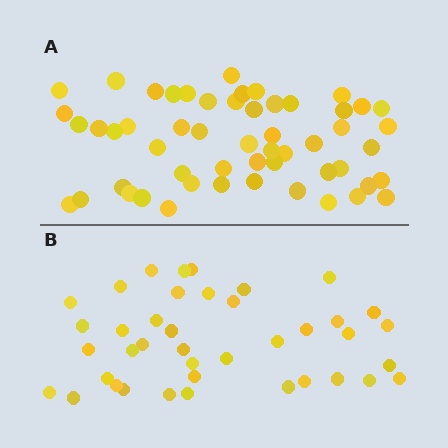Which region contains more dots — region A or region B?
Region A (the top region) has more dots.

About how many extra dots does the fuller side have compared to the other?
Region A has approximately 15 more dots than region B.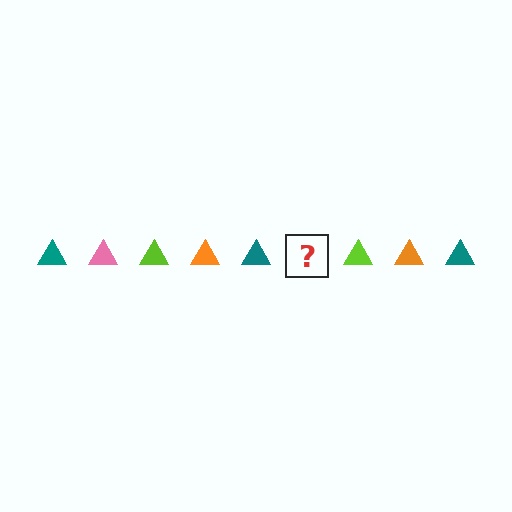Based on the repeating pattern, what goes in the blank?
The blank should be a pink triangle.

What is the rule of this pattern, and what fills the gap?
The rule is that the pattern cycles through teal, pink, lime, orange triangles. The gap should be filled with a pink triangle.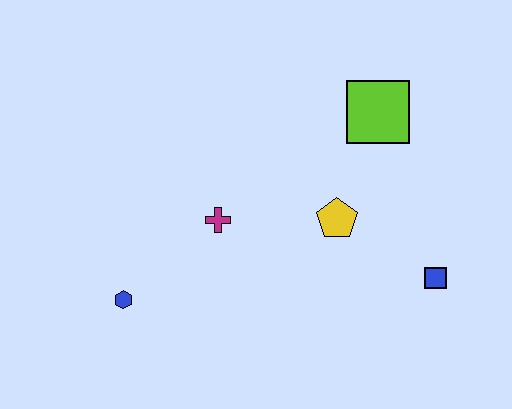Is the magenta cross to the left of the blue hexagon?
No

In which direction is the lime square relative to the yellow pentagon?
The lime square is above the yellow pentagon.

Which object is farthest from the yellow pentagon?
The blue hexagon is farthest from the yellow pentagon.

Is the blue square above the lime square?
No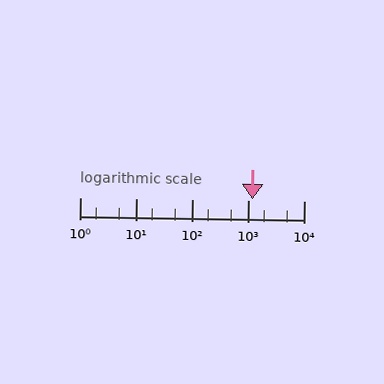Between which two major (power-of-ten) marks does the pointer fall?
The pointer is between 1000 and 10000.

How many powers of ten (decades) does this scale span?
The scale spans 4 decades, from 1 to 10000.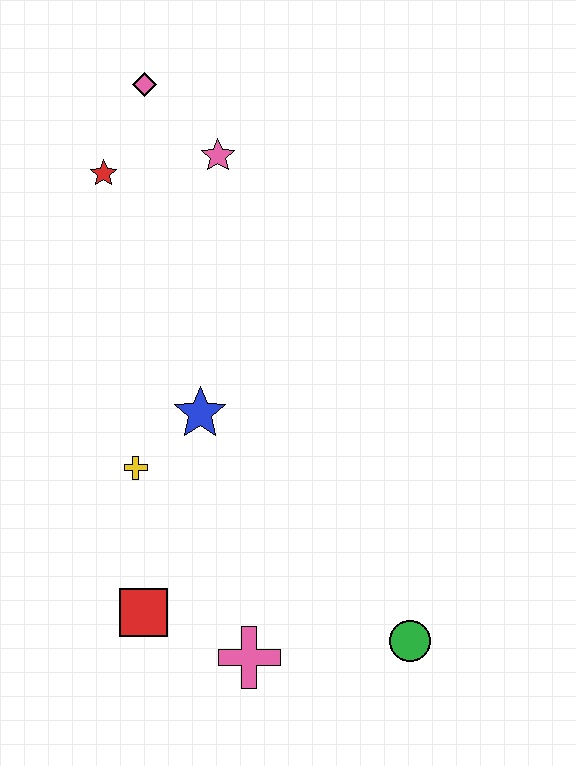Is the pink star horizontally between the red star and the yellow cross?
No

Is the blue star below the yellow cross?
No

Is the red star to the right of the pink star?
No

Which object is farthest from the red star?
The green circle is farthest from the red star.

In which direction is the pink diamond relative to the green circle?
The pink diamond is above the green circle.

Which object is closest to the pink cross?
The red square is closest to the pink cross.